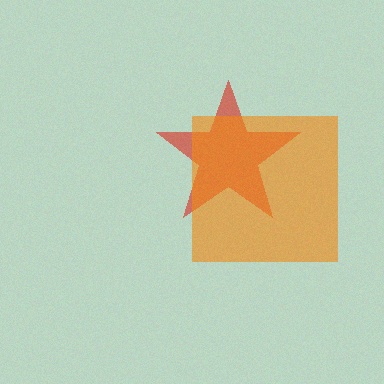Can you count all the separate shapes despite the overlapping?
Yes, there are 2 separate shapes.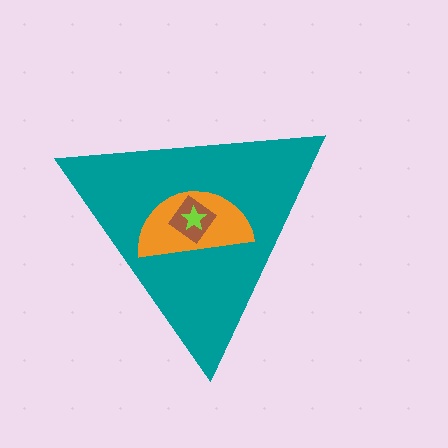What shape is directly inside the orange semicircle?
The brown diamond.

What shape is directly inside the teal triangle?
The orange semicircle.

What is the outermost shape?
The teal triangle.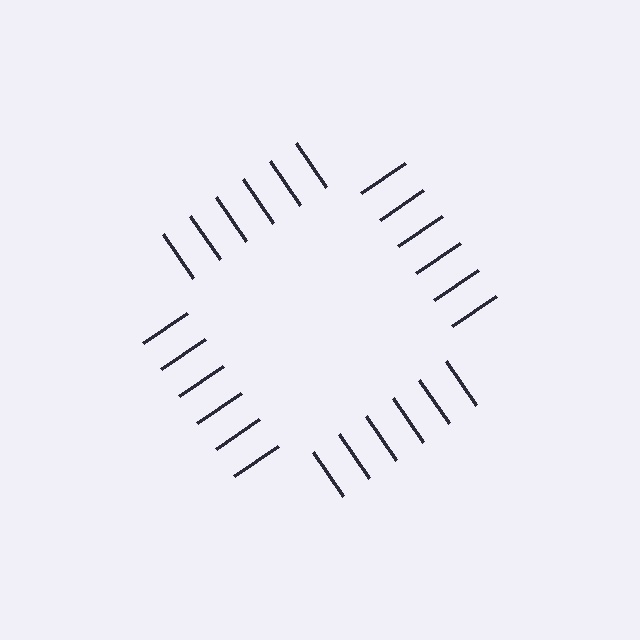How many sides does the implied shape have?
4 sides — the line-ends trace a square.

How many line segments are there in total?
24 — 6 along each of the 4 edges.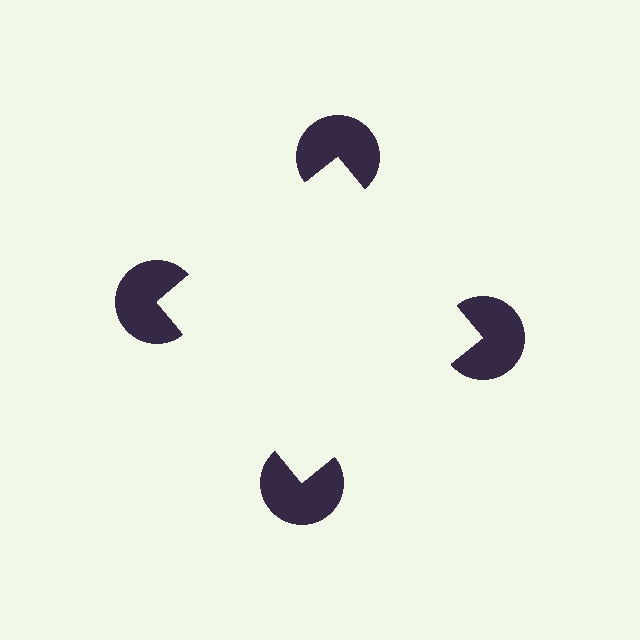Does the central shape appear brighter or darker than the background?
It typically appears slightly brighter than the background, even though no actual brightness change is drawn.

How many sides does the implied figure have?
4 sides.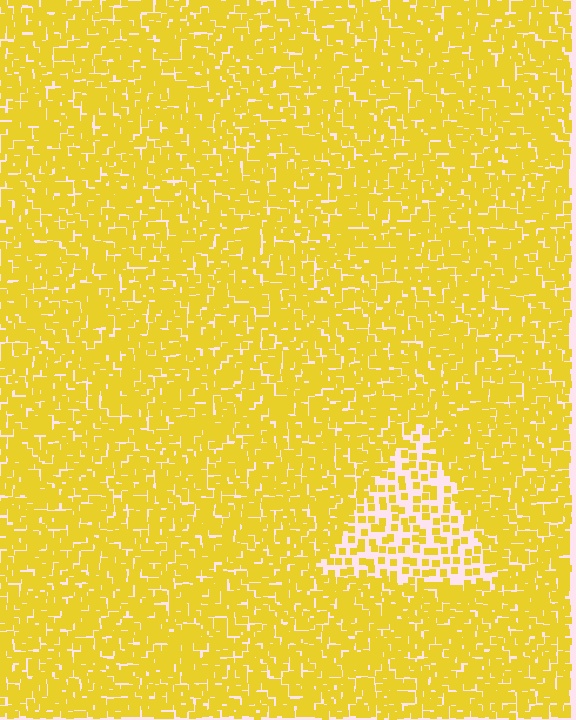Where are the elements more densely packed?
The elements are more densely packed outside the triangle boundary.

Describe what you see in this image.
The image contains small yellow elements arranged at two different densities. A triangle-shaped region is visible where the elements are less densely packed than the surrounding area.